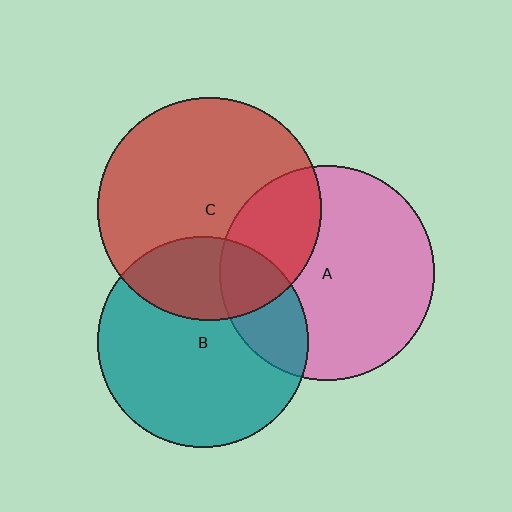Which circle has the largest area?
Circle C (red).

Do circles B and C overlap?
Yes.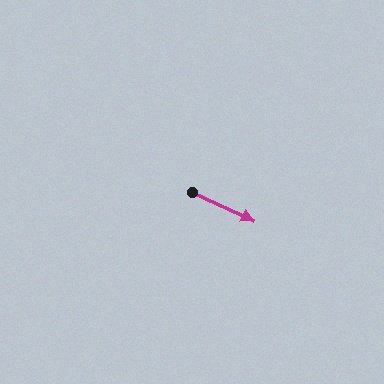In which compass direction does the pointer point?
Southeast.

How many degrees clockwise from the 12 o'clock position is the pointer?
Approximately 115 degrees.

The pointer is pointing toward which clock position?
Roughly 4 o'clock.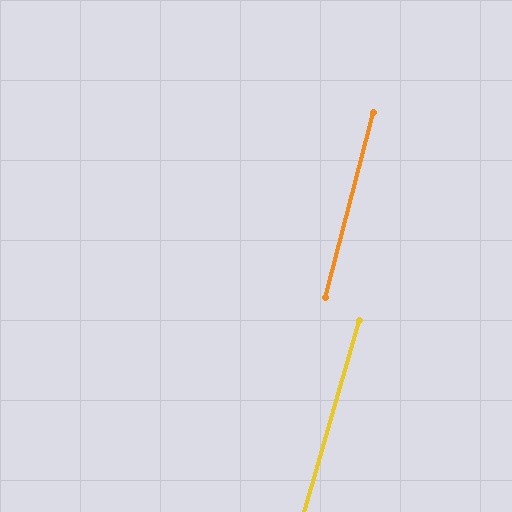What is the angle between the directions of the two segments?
Approximately 1 degree.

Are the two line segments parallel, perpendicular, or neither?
Parallel — their directions differ by only 1.4°.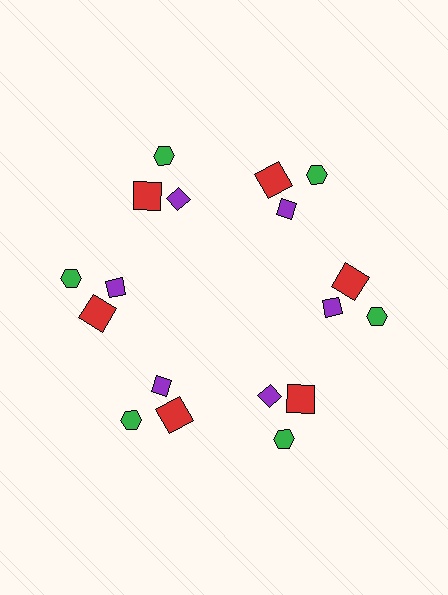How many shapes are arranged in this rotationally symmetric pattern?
There are 18 shapes, arranged in 6 groups of 3.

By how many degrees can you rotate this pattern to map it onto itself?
The pattern maps onto itself every 60 degrees of rotation.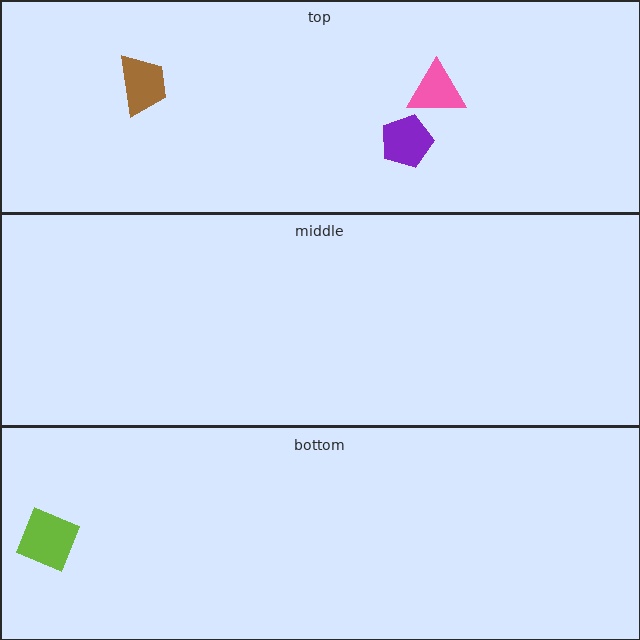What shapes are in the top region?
The brown trapezoid, the pink triangle, the purple pentagon.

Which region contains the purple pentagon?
The top region.